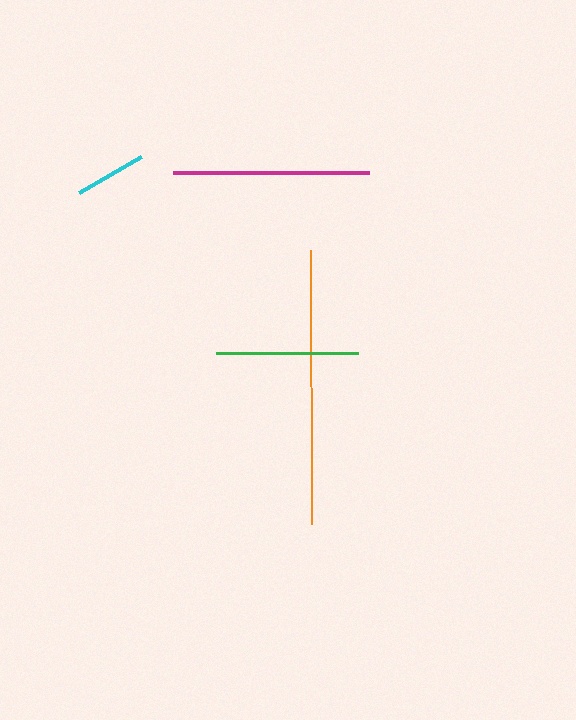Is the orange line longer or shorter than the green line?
The orange line is longer than the green line.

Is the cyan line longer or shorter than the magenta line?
The magenta line is longer than the cyan line.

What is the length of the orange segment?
The orange segment is approximately 274 pixels long.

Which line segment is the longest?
The orange line is the longest at approximately 274 pixels.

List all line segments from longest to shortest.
From longest to shortest: orange, magenta, green, cyan.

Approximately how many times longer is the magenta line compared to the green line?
The magenta line is approximately 1.4 times the length of the green line.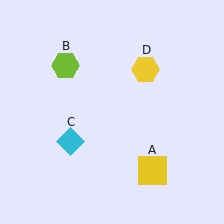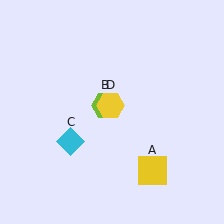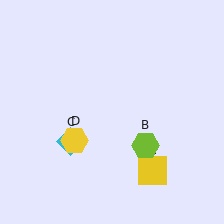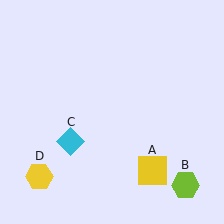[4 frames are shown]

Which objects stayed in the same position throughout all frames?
Yellow square (object A) and cyan diamond (object C) remained stationary.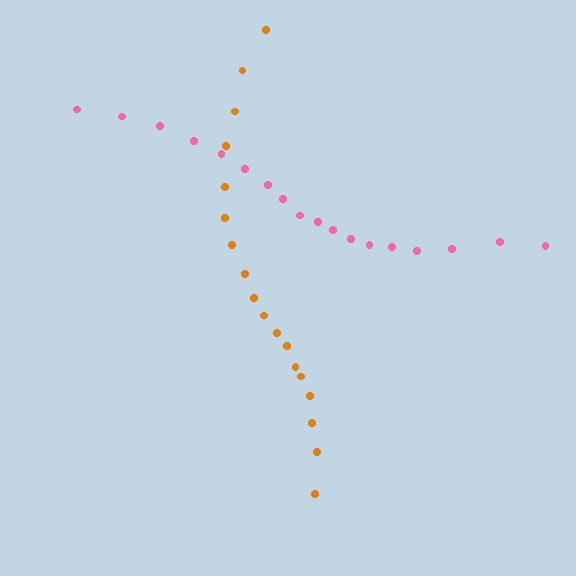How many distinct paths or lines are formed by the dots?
There are 2 distinct paths.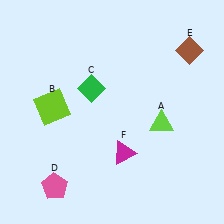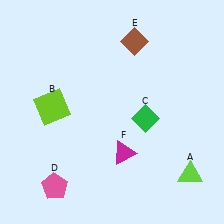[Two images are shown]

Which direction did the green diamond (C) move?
The green diamond (C) moved right.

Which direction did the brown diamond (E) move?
The brown diamond (E) moved left.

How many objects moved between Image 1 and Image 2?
3 objects moved between the two images.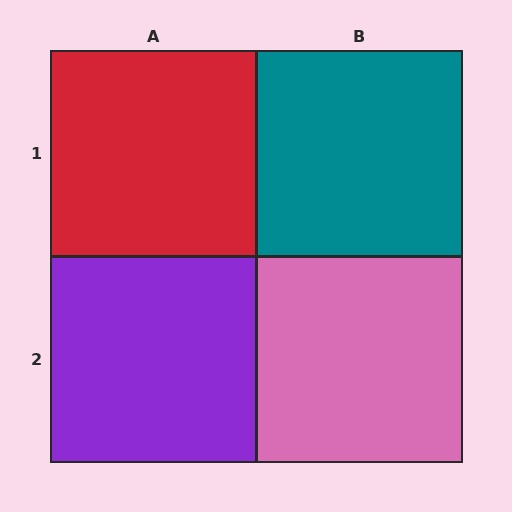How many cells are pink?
1 cell is pink.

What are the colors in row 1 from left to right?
Red, teal.